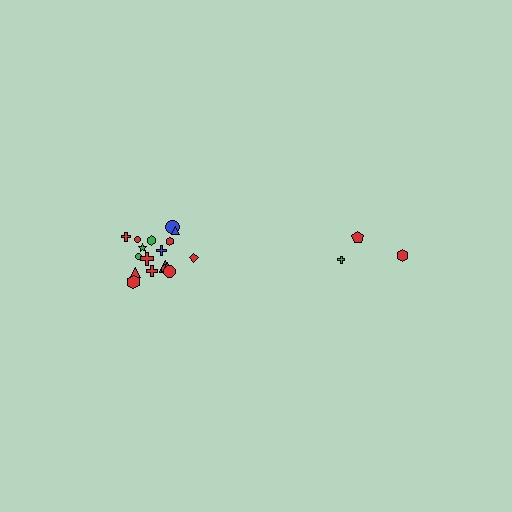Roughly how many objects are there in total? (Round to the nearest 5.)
Roughly 20 objects in total.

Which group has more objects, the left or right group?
The left group.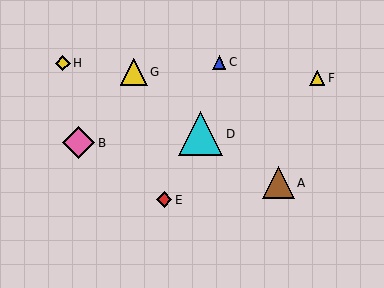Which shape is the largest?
The cyan triangle (labeled D) is the largest.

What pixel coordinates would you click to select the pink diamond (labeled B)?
Click at (79, 143) to select the pink diamond B.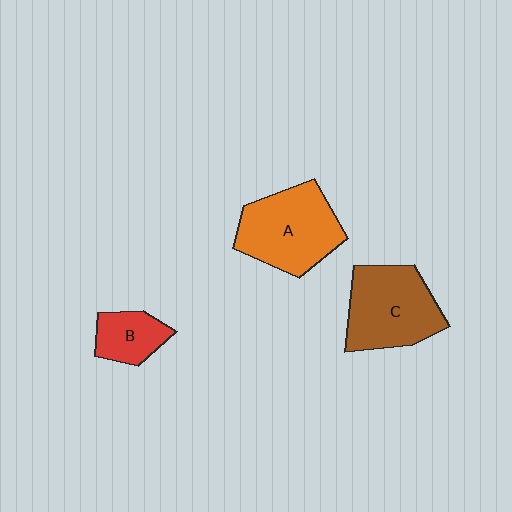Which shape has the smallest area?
Shape B (red).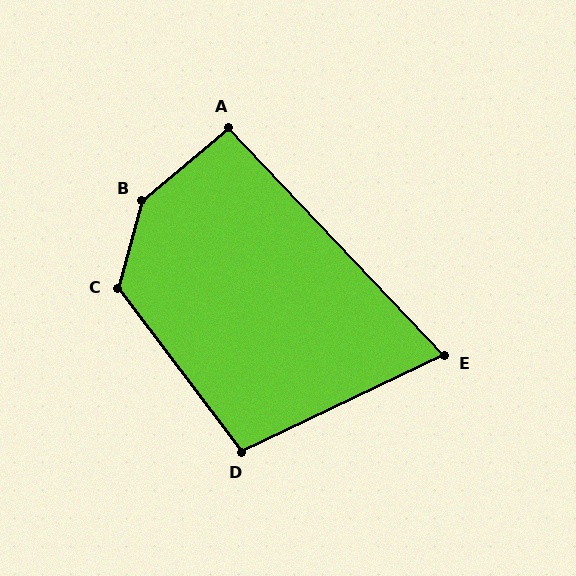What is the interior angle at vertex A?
Approximately 94 degrees (approximately right).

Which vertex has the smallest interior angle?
E, at approximately 72 degrees.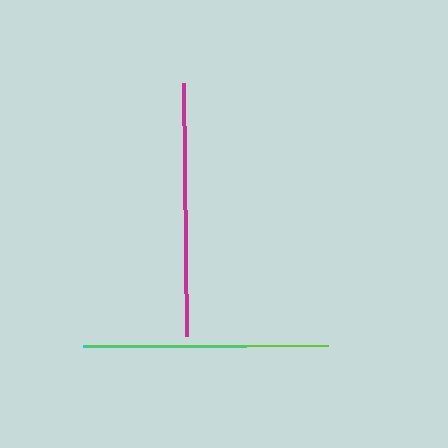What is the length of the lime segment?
The lime segment is approximately 242 pixels long.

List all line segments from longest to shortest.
From longest to shortest: magenta, lime, cyan.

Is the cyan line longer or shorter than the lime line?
The lime line is longer than the cyan line.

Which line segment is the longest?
The magenta line is the longest at approximately 253 pixels.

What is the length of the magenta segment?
The magenta segment is approximately 253 pixels long.